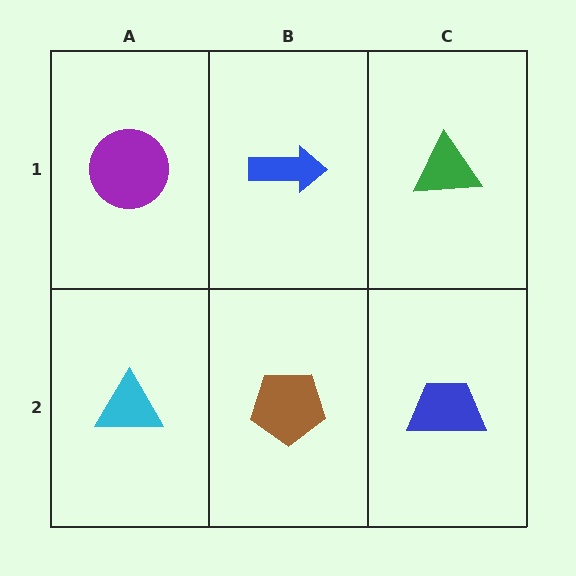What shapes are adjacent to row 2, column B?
A blue arrow (row 1, column B), a cyan triangle (row 2, column A), a blue trapezoid (row 2, column C).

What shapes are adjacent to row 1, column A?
A cyan triangle (row 2, column A), a blue arrow (row 1, column B).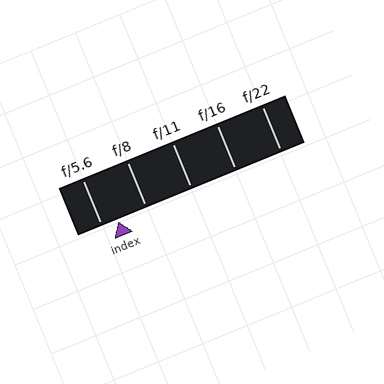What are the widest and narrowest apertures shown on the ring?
The widest aperture shown is f/5.6 and the narrowest is f/22.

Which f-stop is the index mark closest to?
The index mark is closest to f/5.6.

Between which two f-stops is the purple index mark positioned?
The index mark is between f/5.6 and f/8.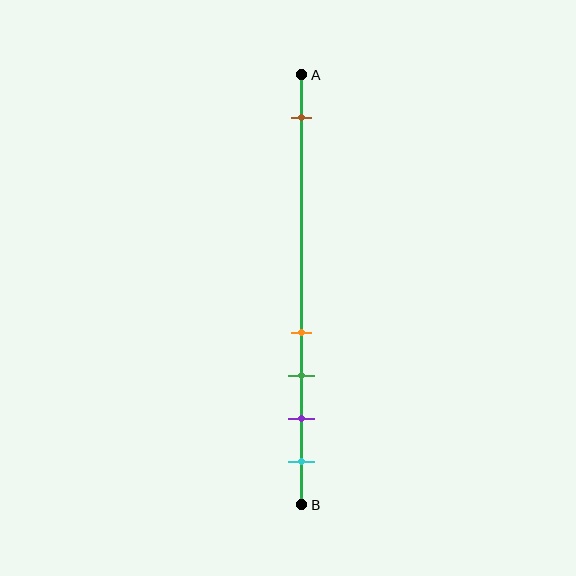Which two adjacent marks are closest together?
The orange and green marks are the closest adjacent pair.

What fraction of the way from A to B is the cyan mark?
The cyan mark is approximately 90% (0.9) of the way from A to B.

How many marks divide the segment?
There are 5 marks dividing the segment.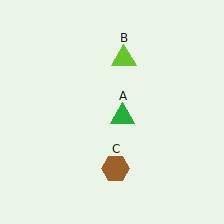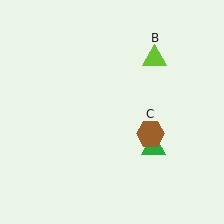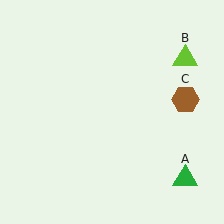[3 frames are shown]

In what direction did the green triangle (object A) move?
The green triangle (object A) moved down and to the right.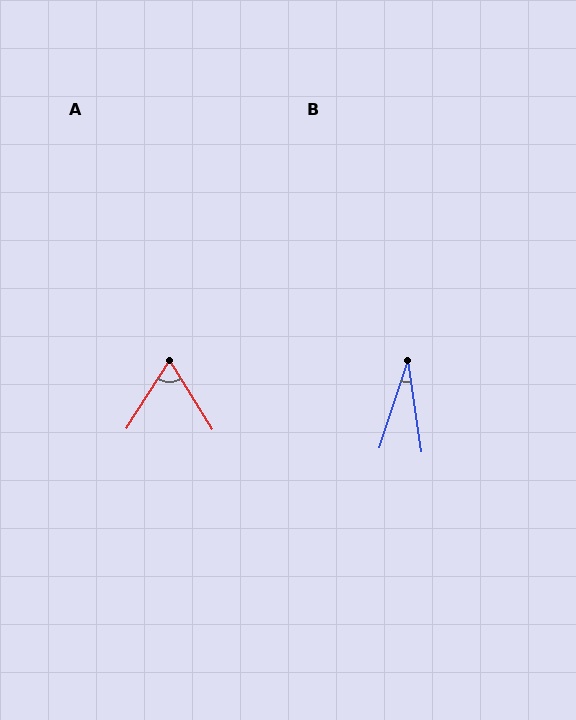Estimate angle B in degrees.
Approximately 26 degrees.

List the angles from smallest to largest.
B (26°), A (65°).